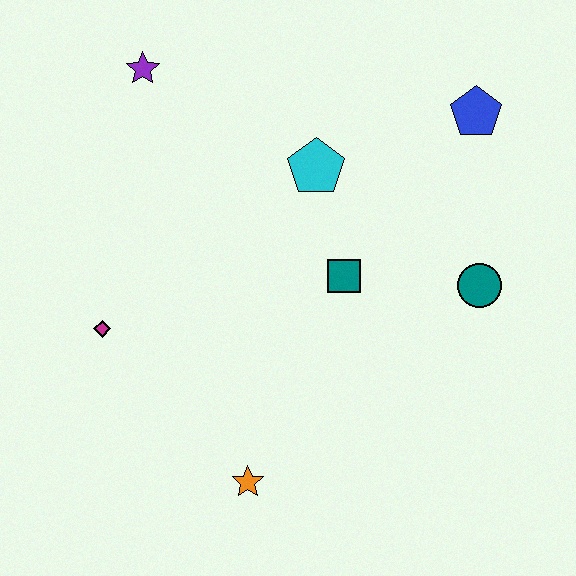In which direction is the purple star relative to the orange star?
The purple star is above the orange star.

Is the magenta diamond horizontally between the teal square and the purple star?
No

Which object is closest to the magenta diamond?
The orange star is closest to the magenta diamond.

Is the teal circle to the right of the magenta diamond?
Yes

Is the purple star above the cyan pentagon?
Yes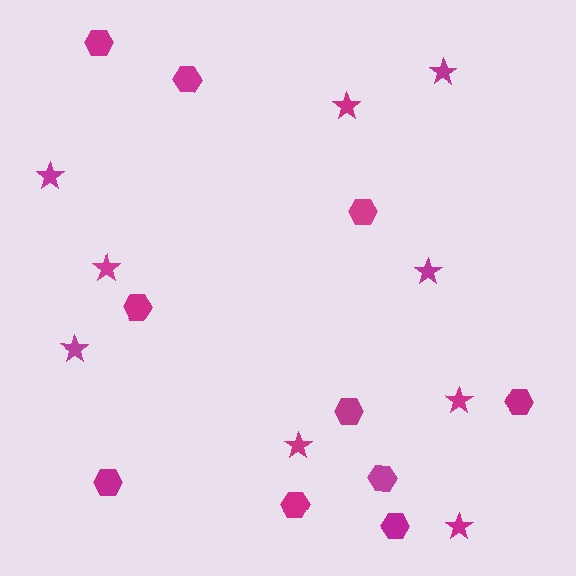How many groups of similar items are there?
There are 2 groups: one group of stars (9) and one group of hexagons (10).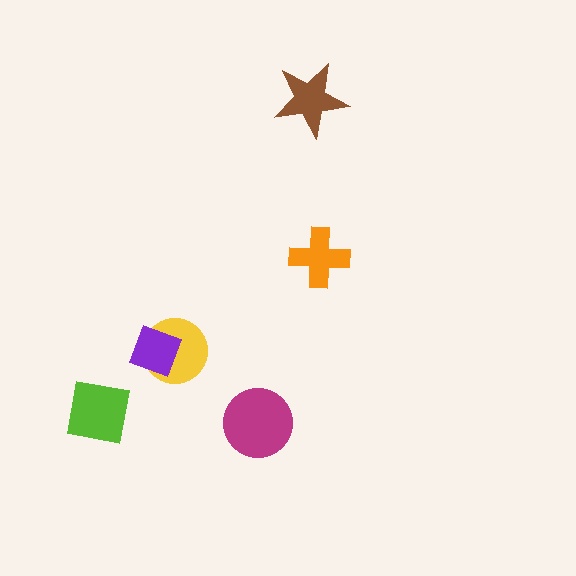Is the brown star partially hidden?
No, no other shape covers it.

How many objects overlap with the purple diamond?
1 object overlaps with the purple diamond.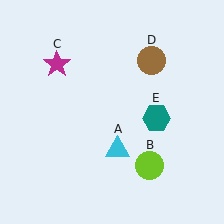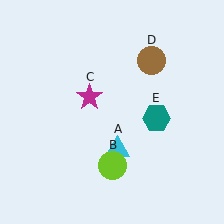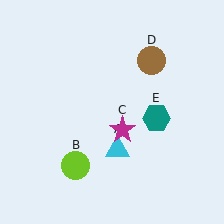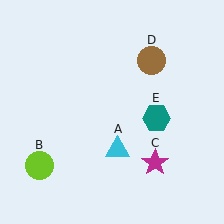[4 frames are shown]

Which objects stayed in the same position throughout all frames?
Cyan triangle (object A) and brown circle (object D) and teal hexagon (object E) remained stationary.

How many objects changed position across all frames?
2 objects changed position: lime circle (object B), magenta star (object C).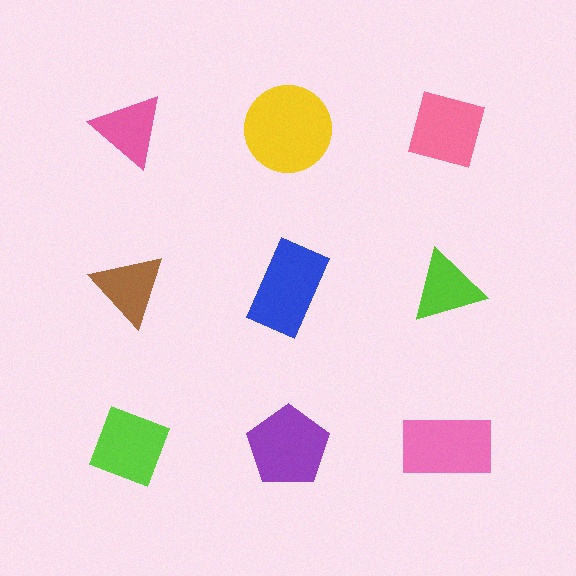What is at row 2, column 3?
A lime triangle.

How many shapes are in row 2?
3 shapes.